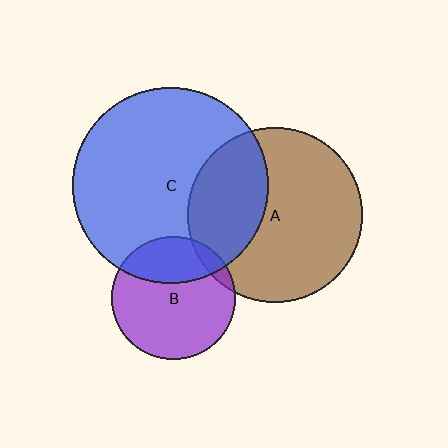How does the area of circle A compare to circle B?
Approximately 2.0 times.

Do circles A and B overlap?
Yes.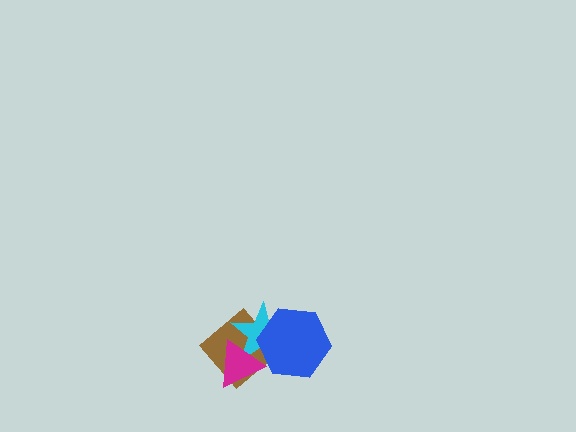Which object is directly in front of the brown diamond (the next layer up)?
The cyan star is directly in front of the brown diamond.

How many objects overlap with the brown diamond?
3 objects overlap with the brown diamond.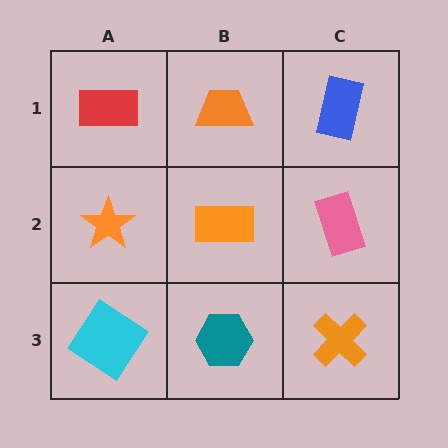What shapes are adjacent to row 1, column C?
A pink rectangle (row 2, column C), an orange trapezoid (row 1, column B).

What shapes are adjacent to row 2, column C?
A blue rectangle (row 1, column C), an orange cross (row 3, column C), an orange rectangle (row 2, column B).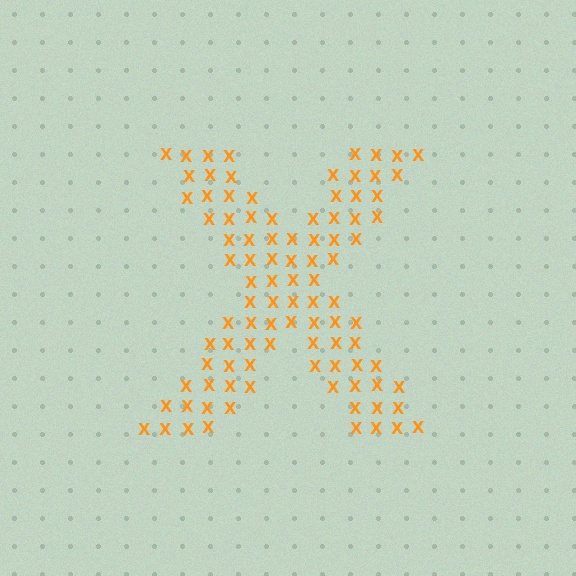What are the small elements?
The small elements are letter X's.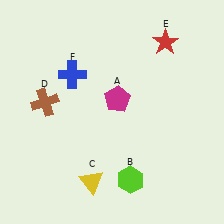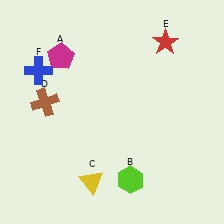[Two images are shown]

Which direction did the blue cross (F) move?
The blue cross (F) moved left.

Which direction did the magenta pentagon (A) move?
The magenta pentagon (A) moved left.